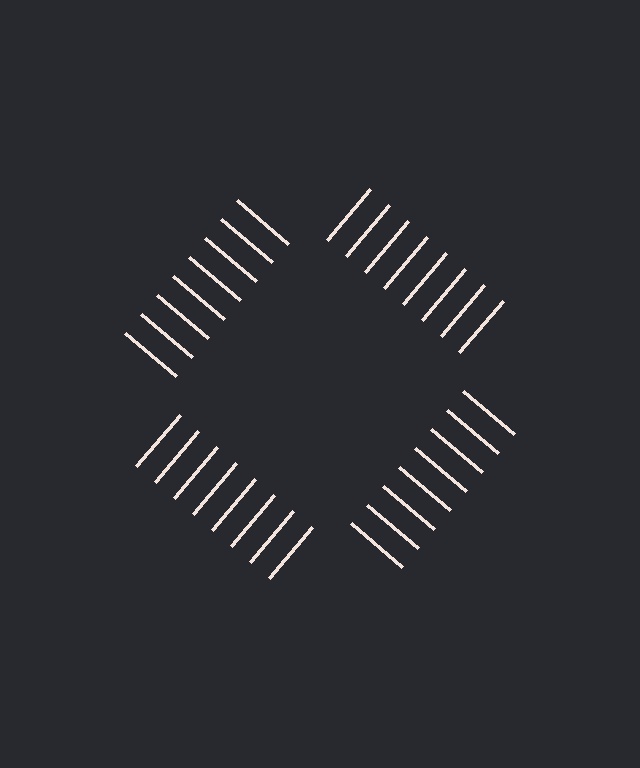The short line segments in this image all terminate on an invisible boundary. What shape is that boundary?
An illusory square — the line segments terminate on its edges but no continuous stroke is drawn.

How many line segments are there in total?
32 — 8 along each of the 4 edges.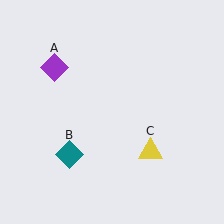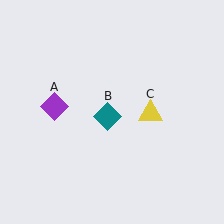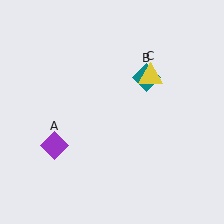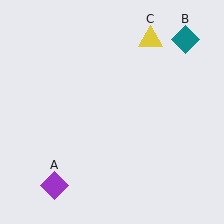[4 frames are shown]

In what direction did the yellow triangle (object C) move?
The yellow triangle (object C) moved up.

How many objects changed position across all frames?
3 objects changed position: purple diamond (object A), teal diamond (object B), yellow triangle (object C).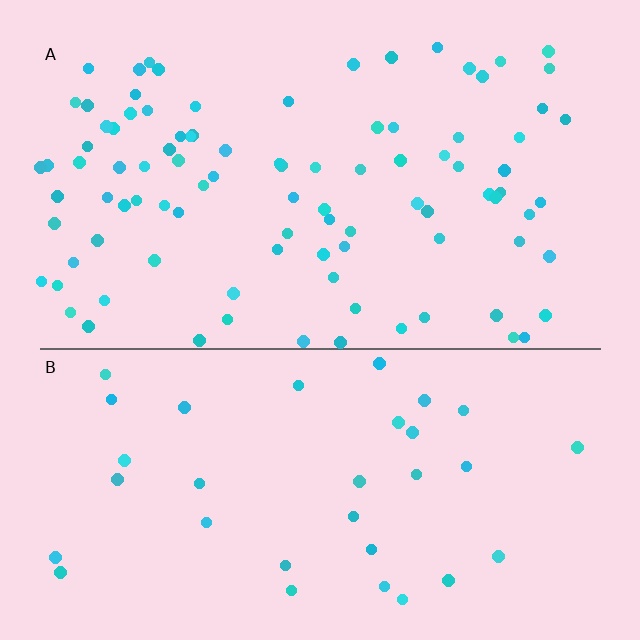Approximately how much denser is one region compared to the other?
Approximately 2.9× — region A over region B.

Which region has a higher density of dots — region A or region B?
A (the top).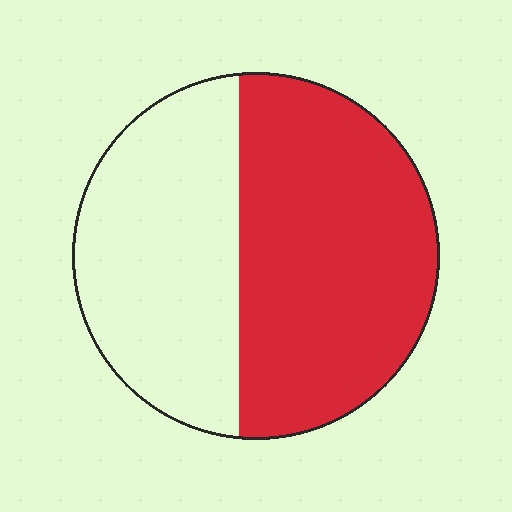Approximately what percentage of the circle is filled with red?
Approximately 55%.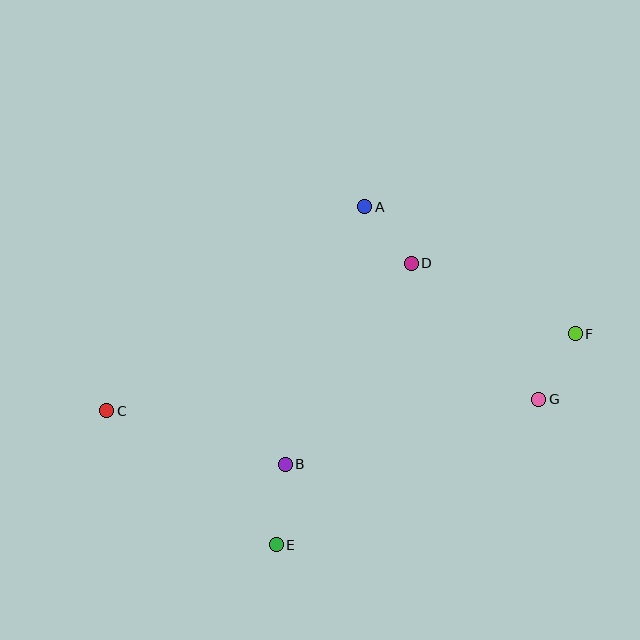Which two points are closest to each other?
Points A and D are closest to each other.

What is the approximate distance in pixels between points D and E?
The distance between D and E is approximately 312 pixels.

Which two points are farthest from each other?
Points C and F are farthest from each other.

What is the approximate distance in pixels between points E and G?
The distance between E and G is approximately 300 pixels.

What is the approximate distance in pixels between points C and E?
The distance between C and E is approximately 216 pixels.